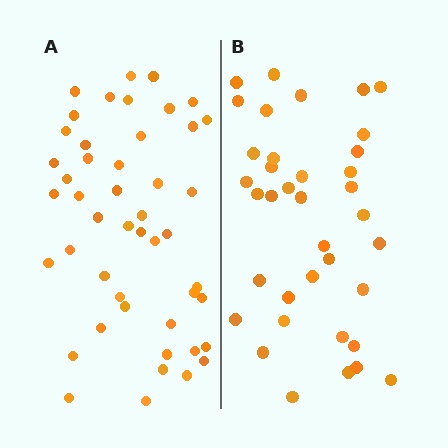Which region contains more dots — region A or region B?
Region A (the left region) has more dots.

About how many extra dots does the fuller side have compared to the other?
Region A has roughly 10 or so more dots than region B.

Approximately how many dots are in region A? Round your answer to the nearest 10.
About 50 dots. (The exact count is 47, which rounds to 50.)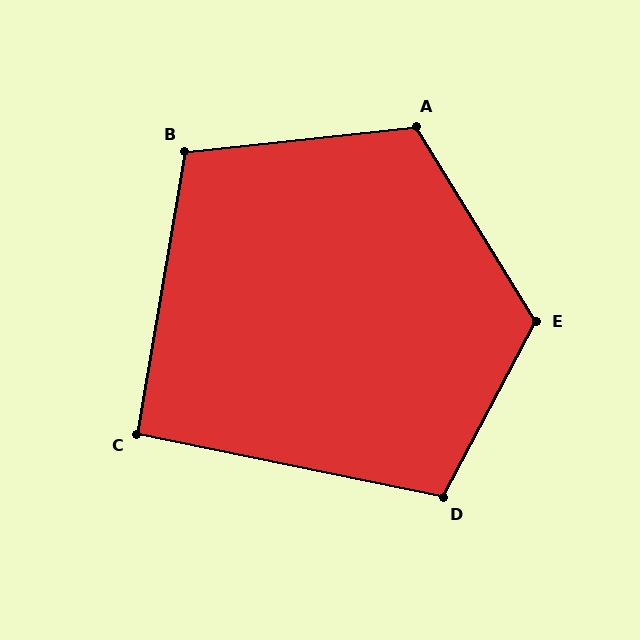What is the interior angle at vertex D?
Approximately 106 degrees (obtuse).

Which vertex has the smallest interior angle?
C, at approximately 92 degrees.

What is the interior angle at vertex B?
Approximately 106 degrees (obtuse).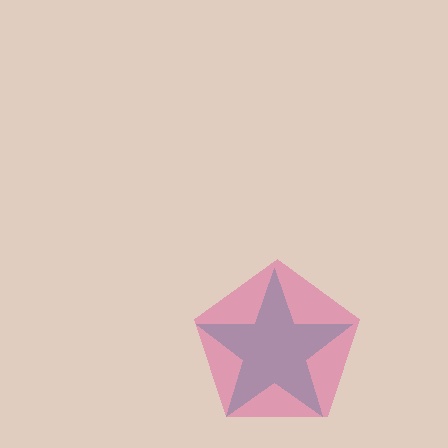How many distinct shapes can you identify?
There are 2 distinct shapes: a teal star, a pink pentagon.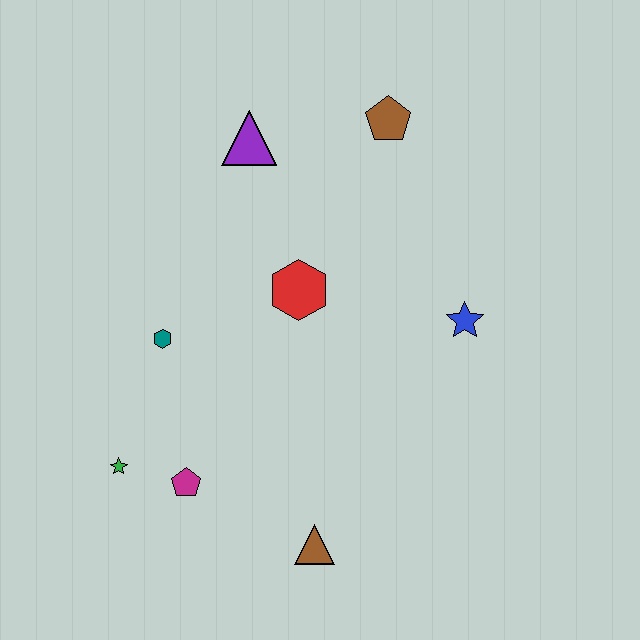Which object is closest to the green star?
The magenta pentagon is closest to the green star.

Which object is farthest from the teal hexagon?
The brown pentagon is farthest from the teal hexagon.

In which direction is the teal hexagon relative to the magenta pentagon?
The teal hexagon is above the magenta pentagon.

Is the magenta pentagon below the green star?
Yes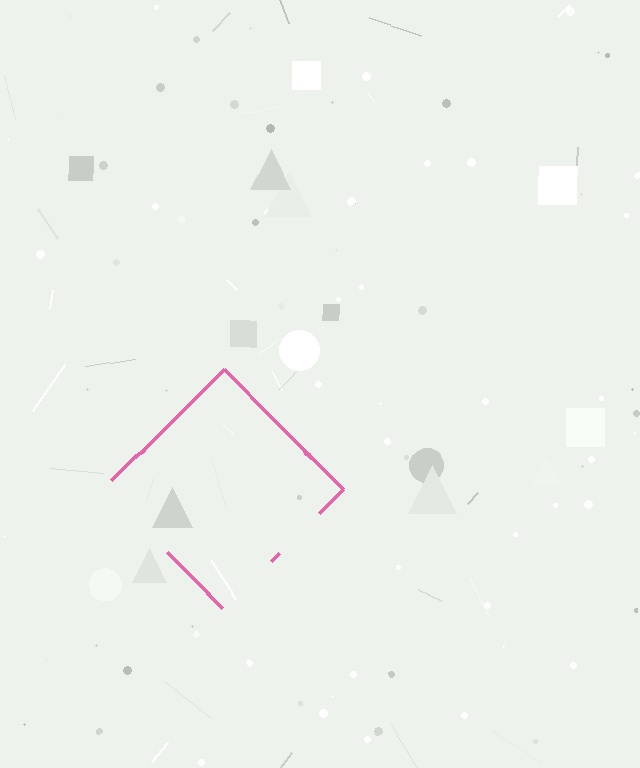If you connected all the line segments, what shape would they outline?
They would outline a diamond.